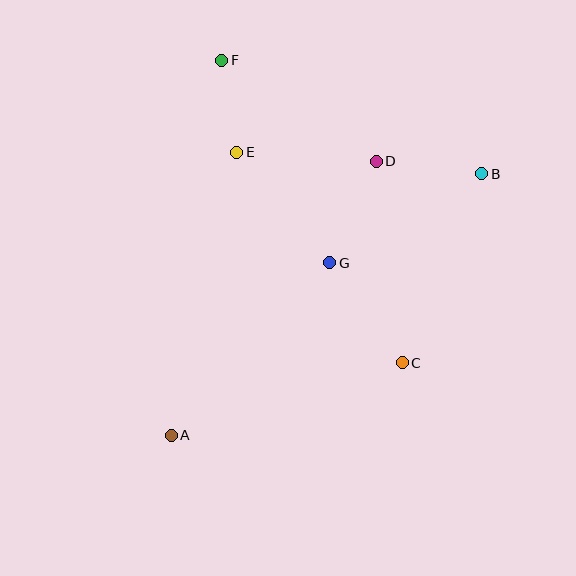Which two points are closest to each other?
Points E and F are closest to each other.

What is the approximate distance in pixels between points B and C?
The distance between B and C is approximately 205 pixels.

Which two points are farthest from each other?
Points A and B are farthest from each other.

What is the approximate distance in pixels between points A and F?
The distance between A and F is approximately 379 pixels.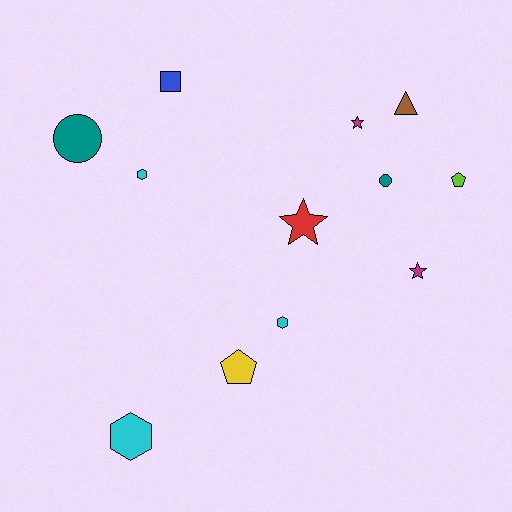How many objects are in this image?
There are 12 objects.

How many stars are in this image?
There are 3 stars.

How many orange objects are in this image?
There are no orange objects.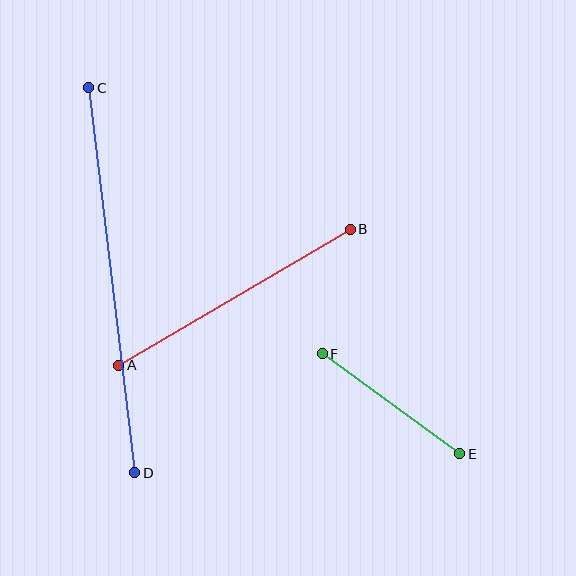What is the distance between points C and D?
The distance is approximately 388 pixels.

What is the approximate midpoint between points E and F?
The midpoint is at approximately (391, 404) pixels.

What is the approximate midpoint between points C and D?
The midpoint is at approximately (112, 280) pixels.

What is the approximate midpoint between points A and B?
The midpoint is at approximately (234, 297) pixels.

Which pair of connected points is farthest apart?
Points C and D are farthest apart.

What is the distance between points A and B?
The distance is approximately 269 pixels.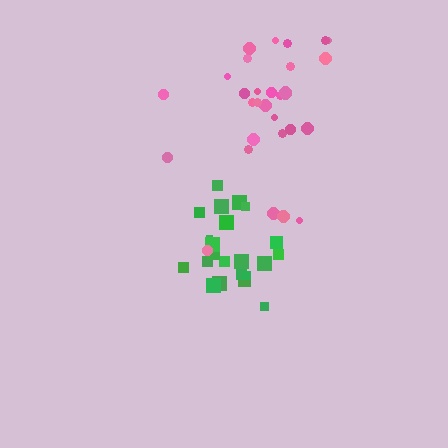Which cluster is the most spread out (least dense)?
Pink.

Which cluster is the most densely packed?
Green.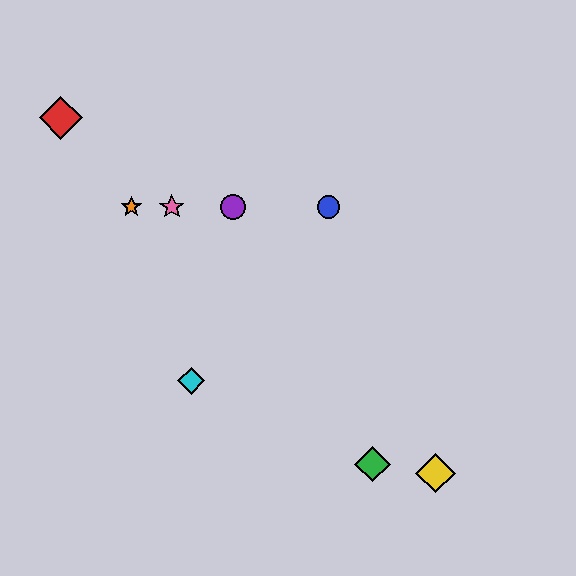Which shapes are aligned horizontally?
The blue circle, the purple circle, the orange star, the pink star are aligned horizontally.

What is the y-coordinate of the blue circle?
The blue circle is at y≈207.